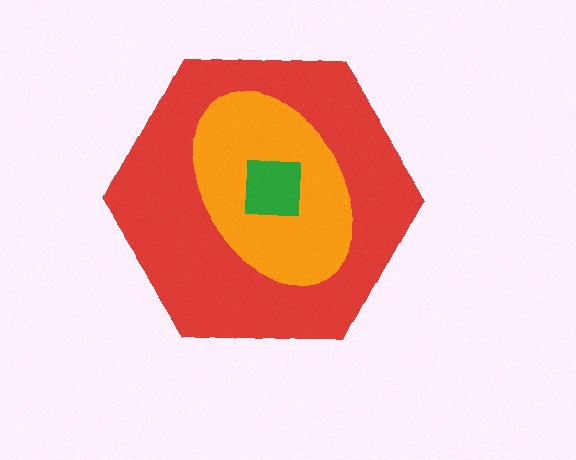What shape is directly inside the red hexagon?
The orange ellipse.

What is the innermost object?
The green square.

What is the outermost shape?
The red hexagon.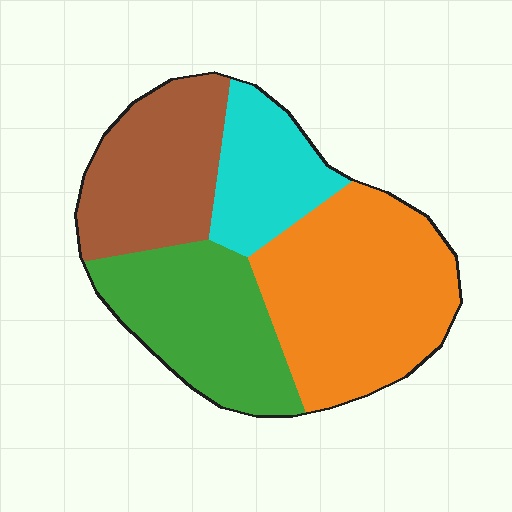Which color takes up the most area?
Orange, at roughly 35%.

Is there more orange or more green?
Orange.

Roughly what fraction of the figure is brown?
Brown covers roughly 25% of the figure.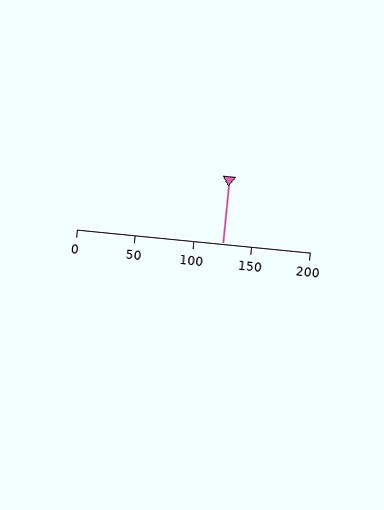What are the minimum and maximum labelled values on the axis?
The axis runs from 0 to 200.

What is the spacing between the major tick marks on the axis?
The major ticks are spaced 50 apart.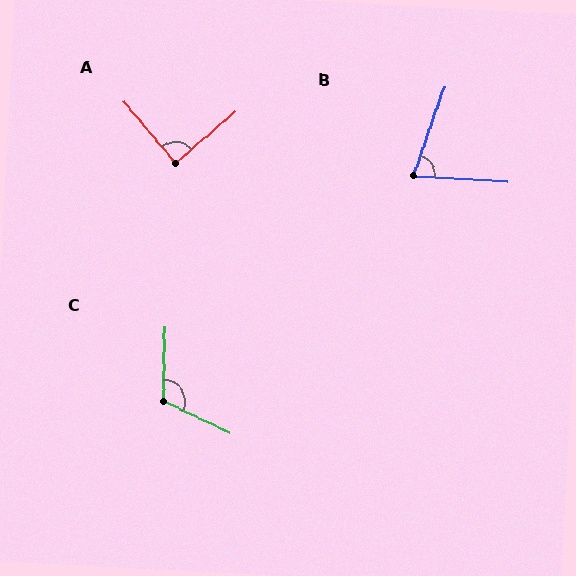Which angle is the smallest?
B, at approximately 75 degrees.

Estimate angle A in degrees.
Approximately 90 degrees.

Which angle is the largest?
C, at approximately 114 degrees.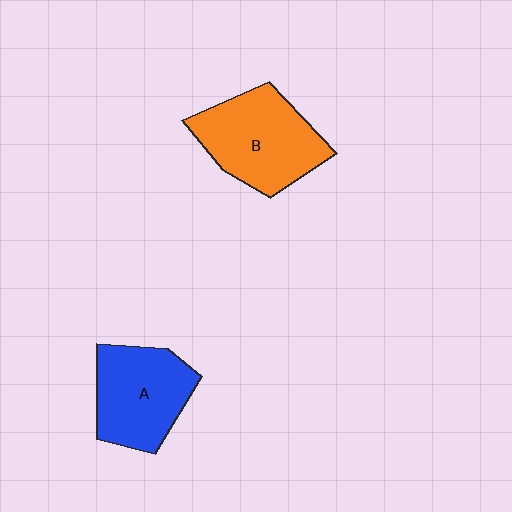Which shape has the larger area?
Shape B (orange).